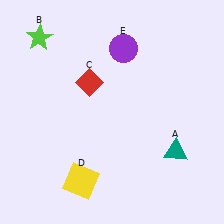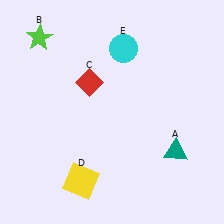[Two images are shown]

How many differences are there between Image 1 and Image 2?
There is 1 difference between the two images.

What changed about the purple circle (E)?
In Image 1, E is purple. In Image 2, it changed to cyan.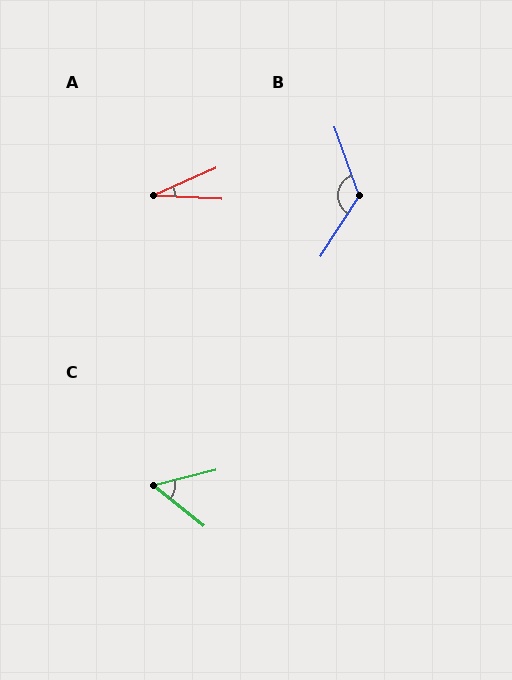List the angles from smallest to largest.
A (26°), C (53°), B (127°).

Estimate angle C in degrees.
Approximately 53 degrees.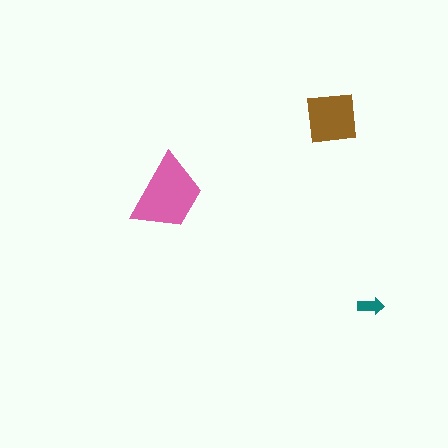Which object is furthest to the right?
The teal arrow is rightmost.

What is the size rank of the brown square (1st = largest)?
2nd.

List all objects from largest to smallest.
The pink trapezoid, the brown square, the teal arrow.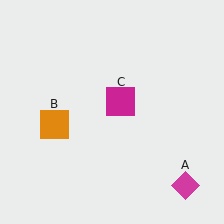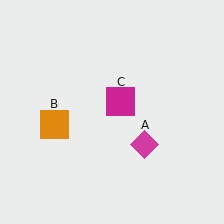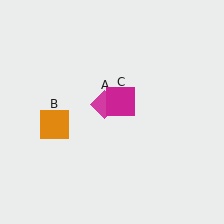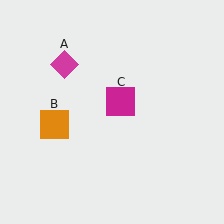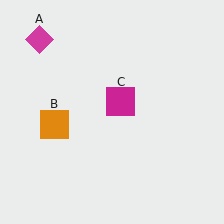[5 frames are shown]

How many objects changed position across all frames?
1 object changed position: magenta diamond (object A).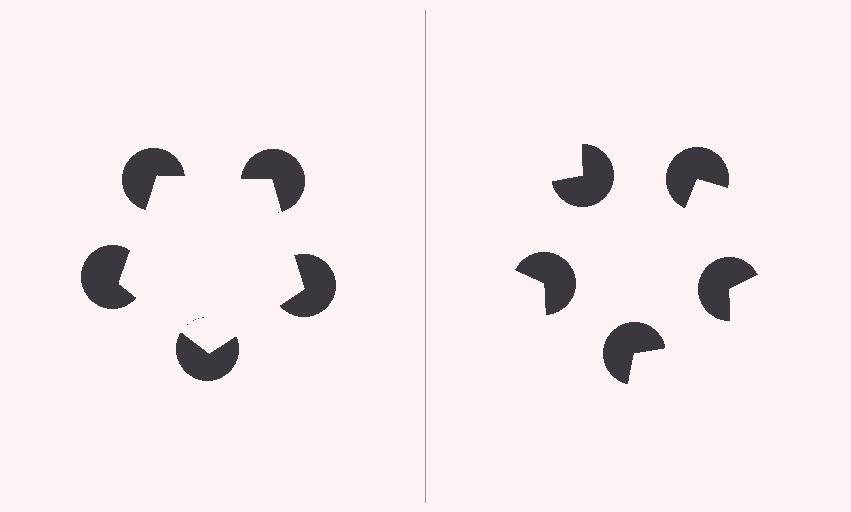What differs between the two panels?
The pac-man discs are positioned identically on both sides; only the wedge orientations differ. On the left they align to a pentagon; on the right they are misaligned.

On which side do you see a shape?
An illusory pentagon appears on the left side. On the right side the wedge cuts are rotated, so no coherent shape forms.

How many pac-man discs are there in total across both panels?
10 — 5 on each side.